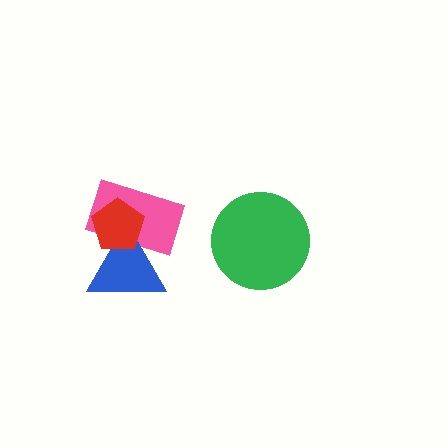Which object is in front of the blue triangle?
The red pentagon is in front of the blue triangle.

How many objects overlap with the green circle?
0 objects overlap with the green circle.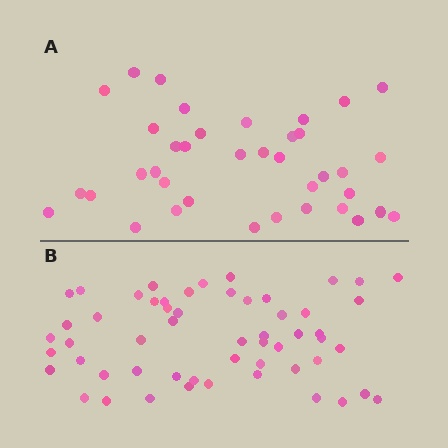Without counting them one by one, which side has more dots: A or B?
Region B (the bottom region) has more dots.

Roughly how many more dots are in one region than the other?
Region B has approximately 15 more dots than region A.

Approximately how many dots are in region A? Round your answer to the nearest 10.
About 40 dots. (The exact count is 38, which rounds to 40.)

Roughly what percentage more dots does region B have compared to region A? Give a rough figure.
About 45% more.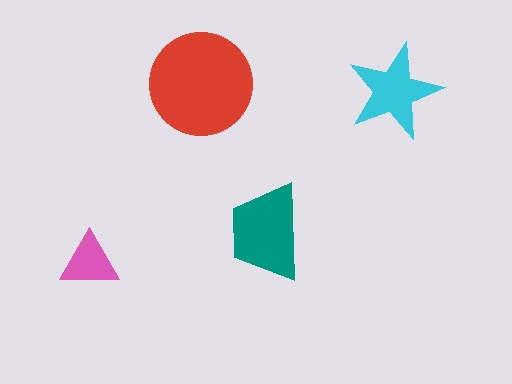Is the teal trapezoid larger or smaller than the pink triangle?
Larger.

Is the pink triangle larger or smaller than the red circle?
Smaller.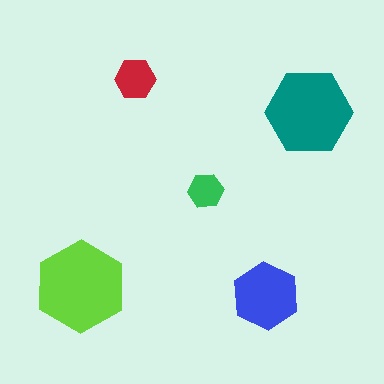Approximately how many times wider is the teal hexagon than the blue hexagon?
About 1.5 times wider.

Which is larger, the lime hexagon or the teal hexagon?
The lime one.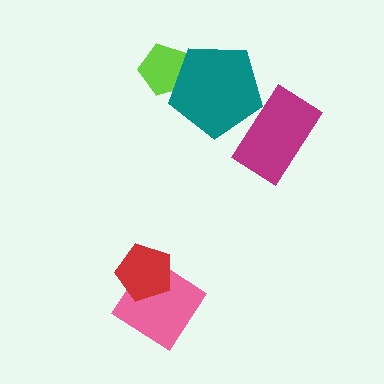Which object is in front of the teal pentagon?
The magenta rectangle is in front of the teal pentagon.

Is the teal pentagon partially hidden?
Yes, it is partially covered by another shape.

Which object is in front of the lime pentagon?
The teal pentagon is in front of the lime pentagon.